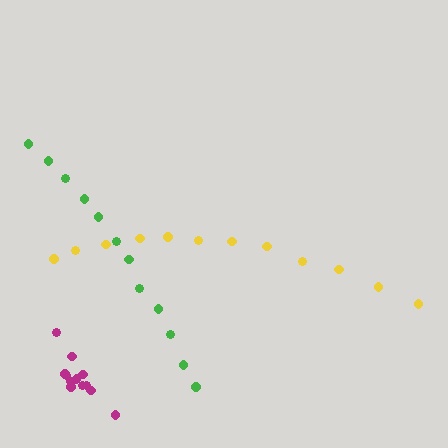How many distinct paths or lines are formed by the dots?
There are 3 distinct paths.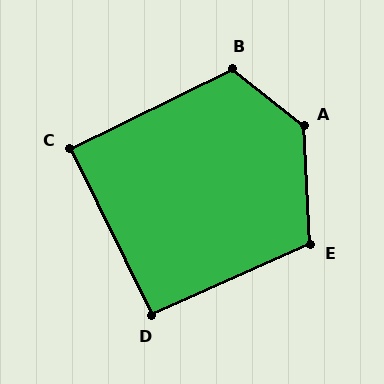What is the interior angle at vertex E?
Approximately 111 degrees (obtuse).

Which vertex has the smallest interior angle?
C, at approximately 90 degrees.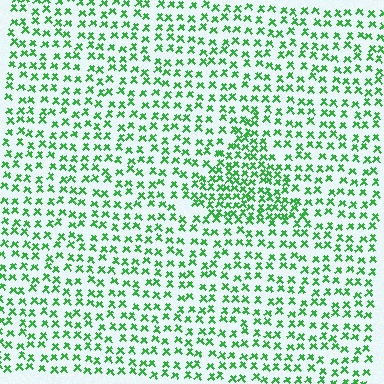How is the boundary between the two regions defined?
The boundary is defined by a change in element density (approximately 1.8x ratio). All elements are the same color, size, and shape.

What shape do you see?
I see a triangle.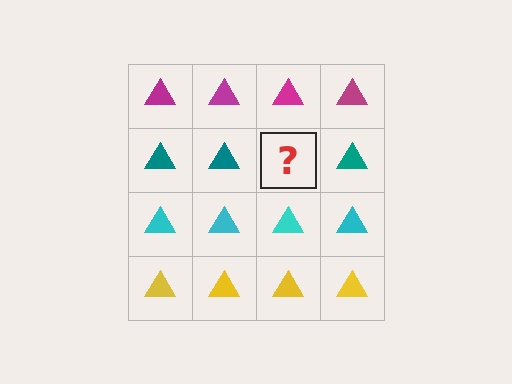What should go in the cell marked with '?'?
The missing cell should contain a teal triangle.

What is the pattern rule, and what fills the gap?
The rule is that each row has a consistent color. The gap should be filled with a teal triangle.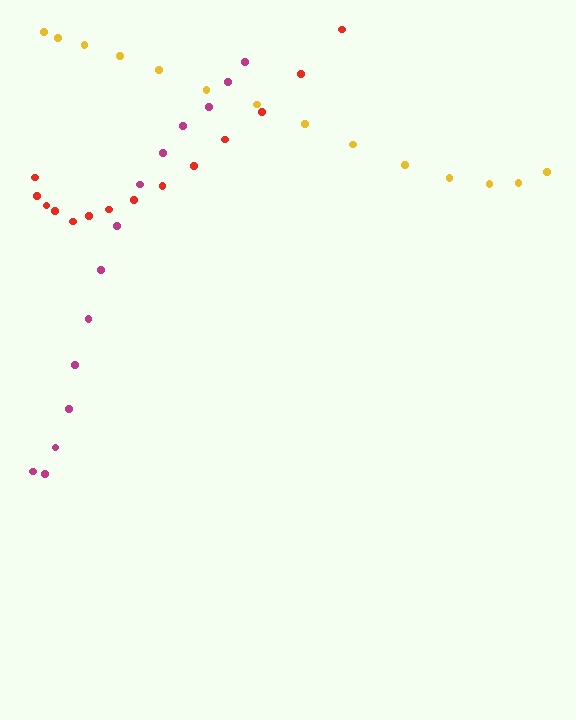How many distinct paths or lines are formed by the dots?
There are 3 distinct paths.